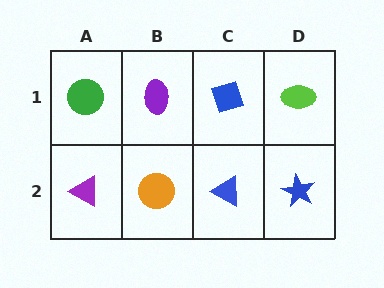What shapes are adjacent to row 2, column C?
A blue diamond (row 1, column C), an orange circle (row 2, column B), a blue star (row 2, column D).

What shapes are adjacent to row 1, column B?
An orange circle (row 2, column B), a green circle (row 1, column A), a blue diamond (row 1, column C).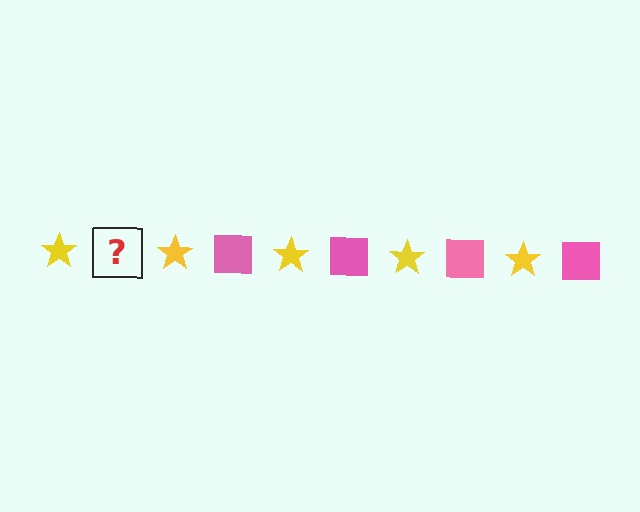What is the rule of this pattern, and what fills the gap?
The rule is that the pattern alternates between yellow star and pink square. The gap should be filled with a pink square.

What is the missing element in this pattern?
The missing element is a pink square.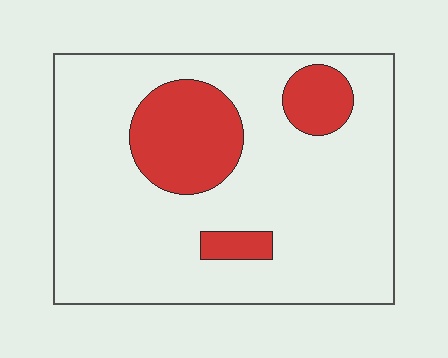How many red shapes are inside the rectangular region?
3.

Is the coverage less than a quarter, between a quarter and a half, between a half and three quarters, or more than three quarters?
Less than a quarter.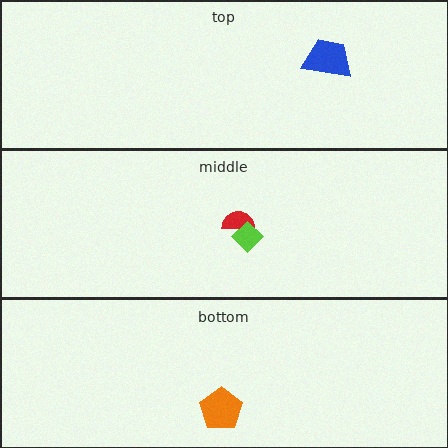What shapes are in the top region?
The blue trapezoid.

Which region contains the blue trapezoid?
The top region.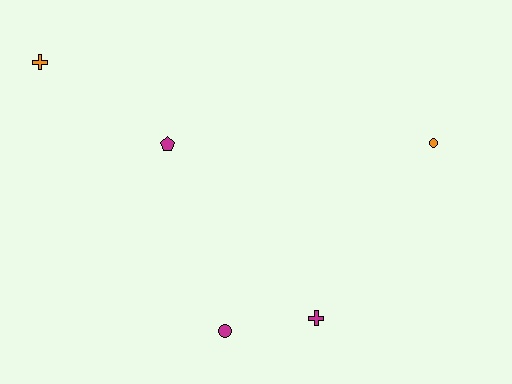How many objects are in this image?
There are 5 objects.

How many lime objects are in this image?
There are no lime objects.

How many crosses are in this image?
There are 2 crosses.